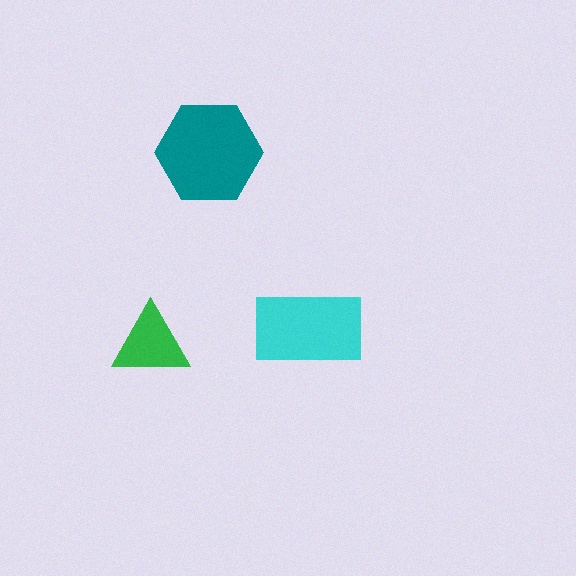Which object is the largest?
The teal hexagon.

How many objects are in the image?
There are 3 objects in the image.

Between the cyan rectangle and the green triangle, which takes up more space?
The cyan rectangle.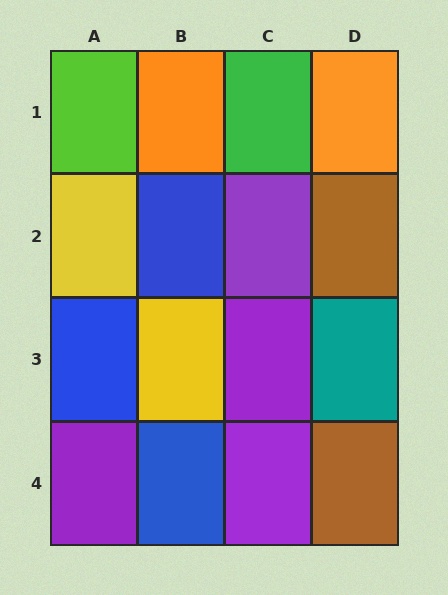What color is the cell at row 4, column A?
Purple.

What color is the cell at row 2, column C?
Purple.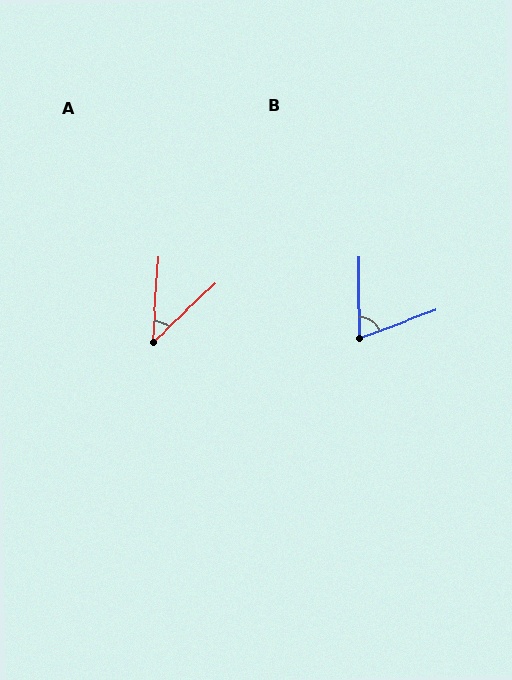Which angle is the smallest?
A, at approximately 43 degrees.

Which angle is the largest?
B, at approximately 70 degrees.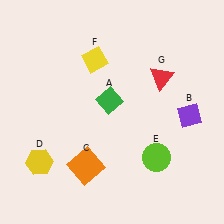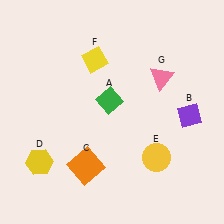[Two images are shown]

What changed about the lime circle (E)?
In Image 1, E is lime. In Image 2, it changed to yellow.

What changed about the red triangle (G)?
In Image 1, G is red. In Image 2, it changed to pink.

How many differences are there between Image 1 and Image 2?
There are 2 differences between the two images.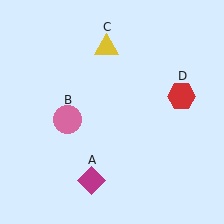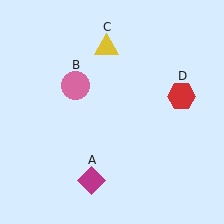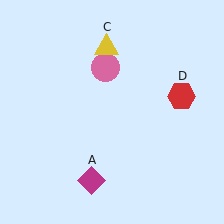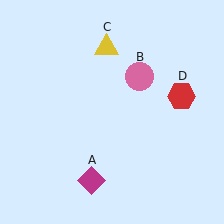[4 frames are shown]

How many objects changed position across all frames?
1 object changed position: pink circle (object B).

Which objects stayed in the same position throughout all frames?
Magenta diamond (object A) and yellow triangle (object C) and red hexagon (object D) remained stationary.